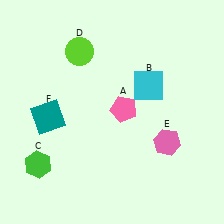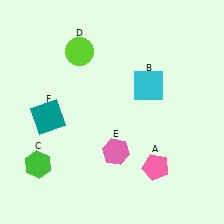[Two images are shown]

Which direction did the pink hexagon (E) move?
The pink hexagon (E) moved left.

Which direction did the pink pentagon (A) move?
The pink pentagon (A) moved down.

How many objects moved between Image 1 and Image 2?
2 objects moved between the two images.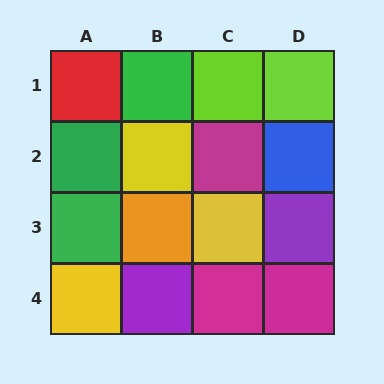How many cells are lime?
2 cells are lime.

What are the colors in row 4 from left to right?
Yellow, purple, magenta, magenta.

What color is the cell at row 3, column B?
Orange.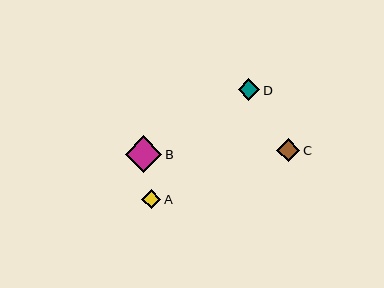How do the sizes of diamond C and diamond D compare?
Diamond C and diamond D are approximately the same size.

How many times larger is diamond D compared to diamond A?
Diamond D is approximately 1.2 times the size of diamond A.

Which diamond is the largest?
Diamond B is the largest with a size of approximately 37 pixels.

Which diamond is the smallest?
Diamond A is the smallest with a size of approximately 19 pixels.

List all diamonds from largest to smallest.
From largest to smallest: B, C, D, A.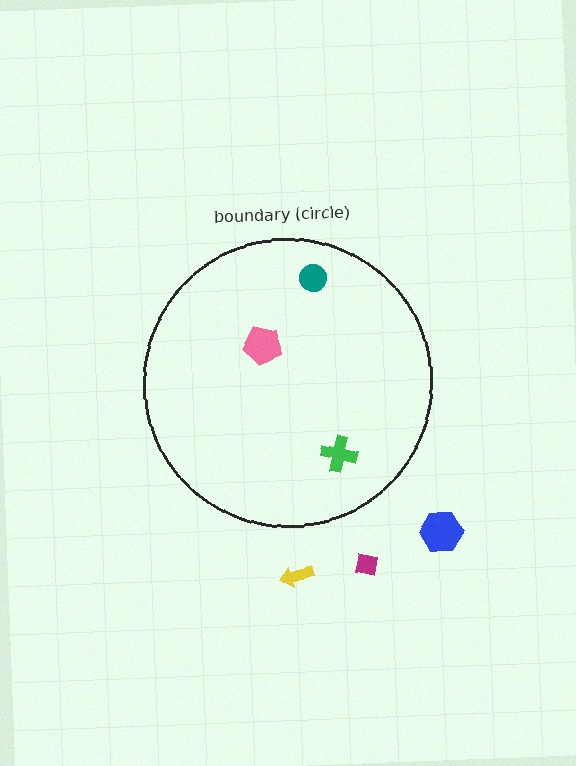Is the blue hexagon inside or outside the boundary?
Outside.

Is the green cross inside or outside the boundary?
Inside.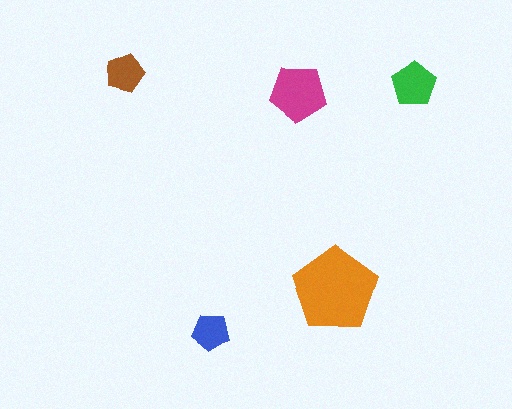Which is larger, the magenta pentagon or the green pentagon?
The magenta one.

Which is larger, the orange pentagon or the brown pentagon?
The orange one.